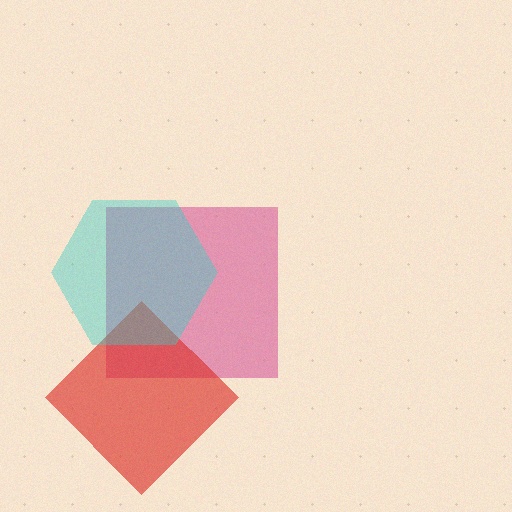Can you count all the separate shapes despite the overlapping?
Yes, there are 3 separate shapes.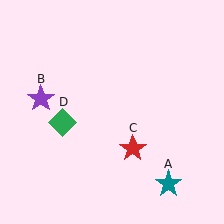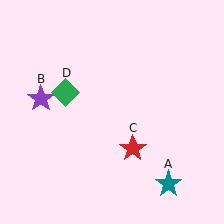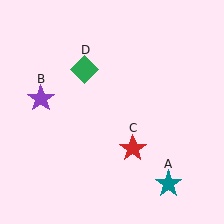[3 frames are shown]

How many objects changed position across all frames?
1 object changed position: green diamond (object D).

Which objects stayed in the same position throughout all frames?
Teal star (object A) and purple star (object B) and red star (object C) remained stationary.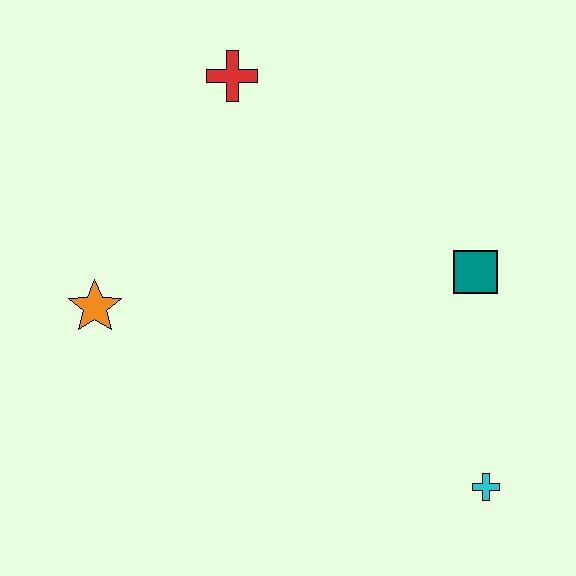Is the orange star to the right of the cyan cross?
No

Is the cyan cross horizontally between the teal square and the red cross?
No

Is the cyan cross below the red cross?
Yes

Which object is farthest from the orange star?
The cyan cross is farthest from the orange star.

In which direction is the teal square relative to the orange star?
The teal square is to the right of the orange star.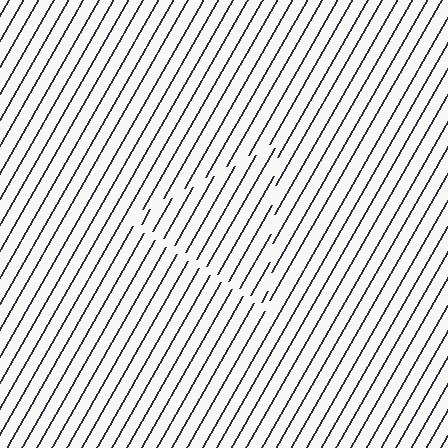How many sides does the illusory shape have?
3 sides — the line-ends trace a triangle.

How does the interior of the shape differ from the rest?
The interior of the shape contains the same grating, shifted by half a period — the contour is defined by the phase discontinuity where line-ends from the inner and outer gratings abut.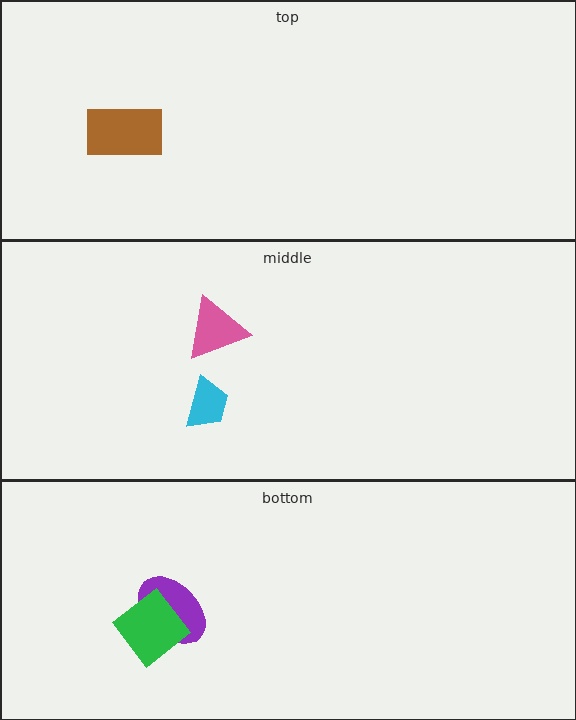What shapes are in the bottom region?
The purple ellipse, the green diamond.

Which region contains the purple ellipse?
The bottom region.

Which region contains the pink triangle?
The middle region.